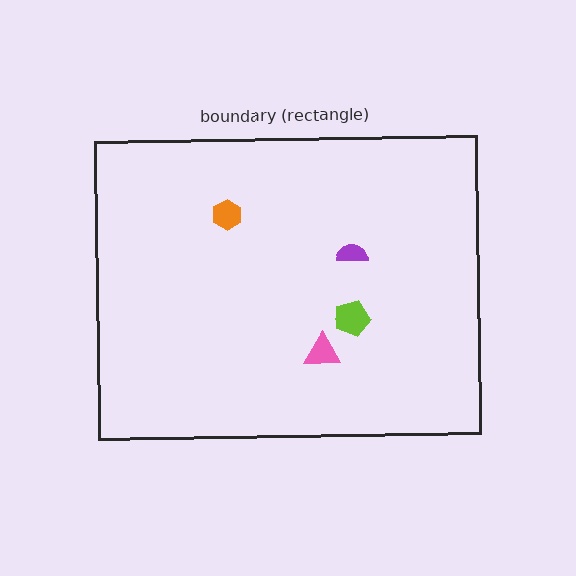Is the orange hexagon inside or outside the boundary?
Inside.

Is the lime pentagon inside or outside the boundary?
Inside.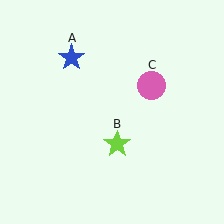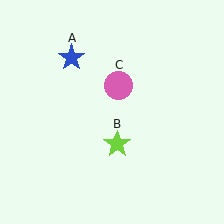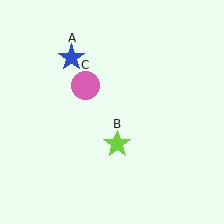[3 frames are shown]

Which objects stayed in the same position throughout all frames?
Blue star (object A) and lime star (object B) remained stationary.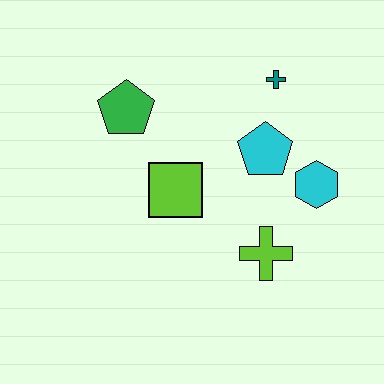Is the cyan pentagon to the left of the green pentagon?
No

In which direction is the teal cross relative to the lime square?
The teal cross is above the lime square.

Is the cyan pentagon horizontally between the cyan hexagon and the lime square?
Yes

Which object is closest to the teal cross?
The cyan pentagon is closest to the teal cross.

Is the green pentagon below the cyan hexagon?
No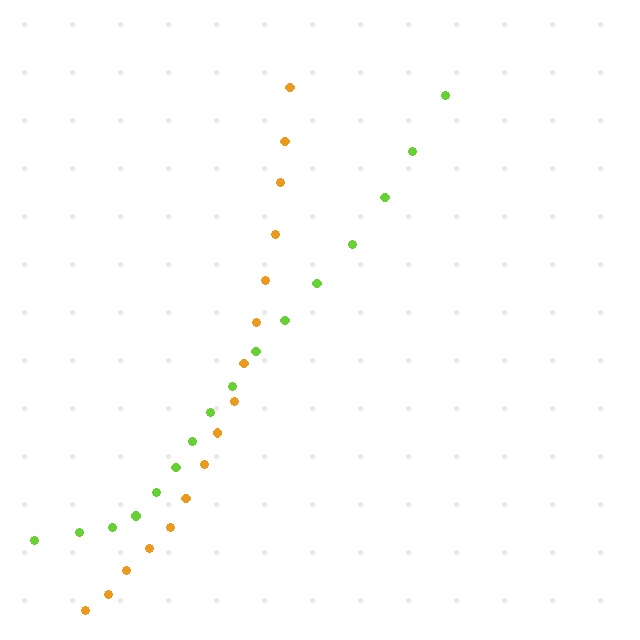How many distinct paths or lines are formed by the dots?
There are 2 distinct paths.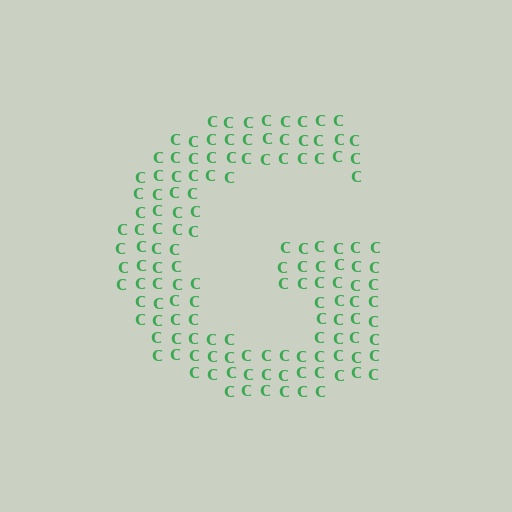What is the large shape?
The large shape is the letter G.